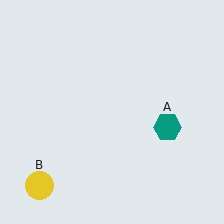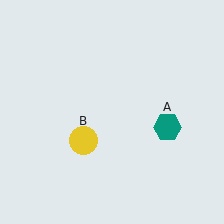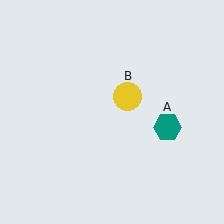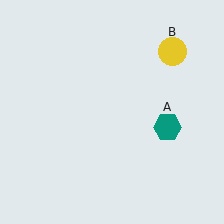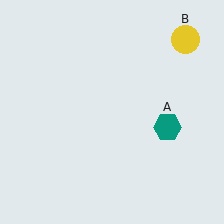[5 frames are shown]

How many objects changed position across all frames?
1 object changed position: yellow circle (object B).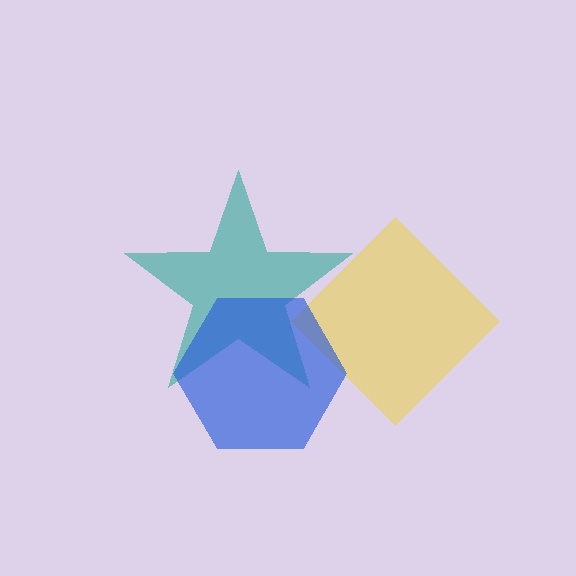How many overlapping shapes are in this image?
There are 3 overlapping shapes in the image.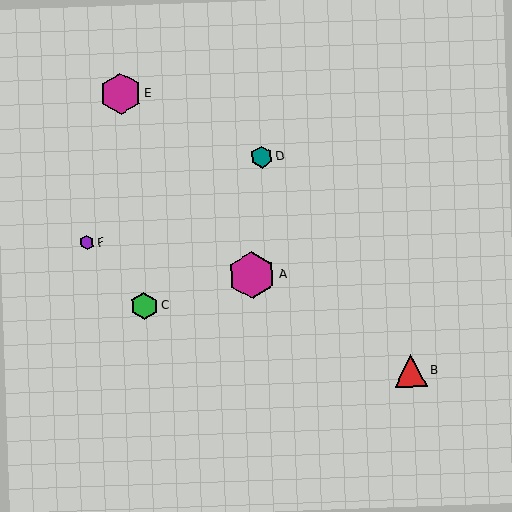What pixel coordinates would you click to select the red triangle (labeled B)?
Click at (411, 370) to select the red triangle B.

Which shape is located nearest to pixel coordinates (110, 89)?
The magenta hexagon (labeled E) at (121, 94) is nearest to that location.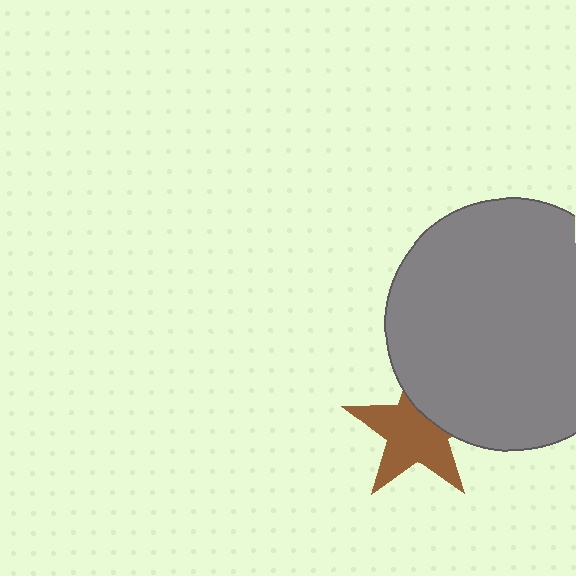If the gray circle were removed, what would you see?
You would see the complete brown star.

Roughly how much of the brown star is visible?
Most of it is visible (roughly 69%).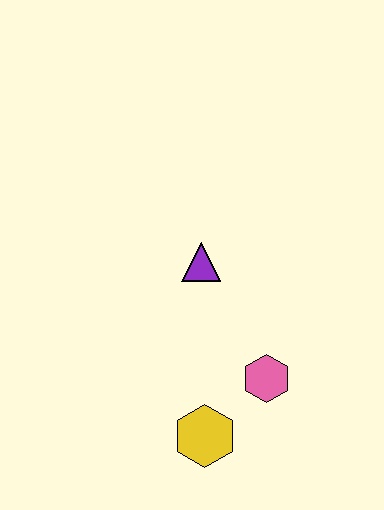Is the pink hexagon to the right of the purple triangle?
Yes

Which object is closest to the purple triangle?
The pink hexagon is closest to the purple triangle.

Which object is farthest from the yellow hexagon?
The purple triangle is farthest from the yellow hexagon.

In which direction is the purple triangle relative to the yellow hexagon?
The purple triangle is above the yellow hexagon.